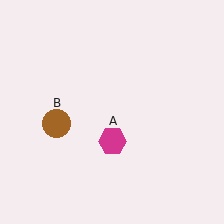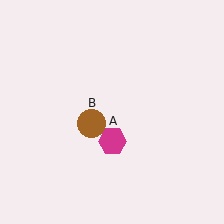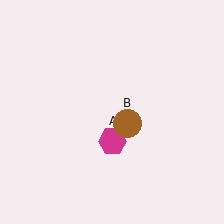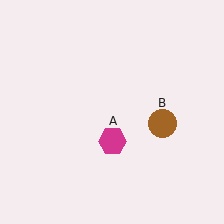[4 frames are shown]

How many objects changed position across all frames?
1 object changed position: brown circle (object B).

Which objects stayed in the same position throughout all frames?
Magenta hexagon (object A) remained stationary.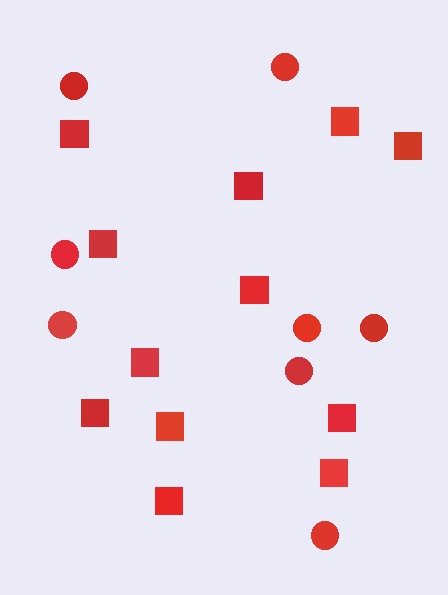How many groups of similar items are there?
There are 2 groups: one group of squares (12) and one group of circles (8).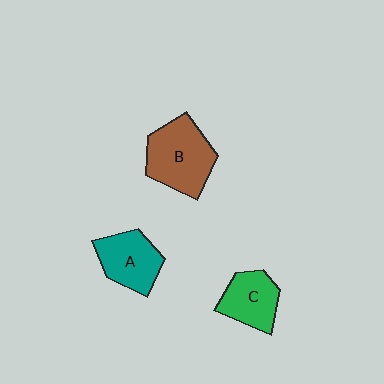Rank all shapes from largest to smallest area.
From largest to smallest: B (brown), A (teal), C (green).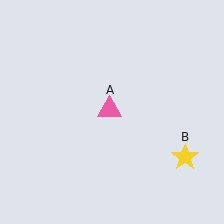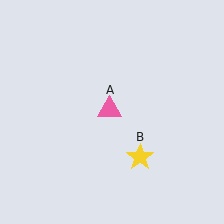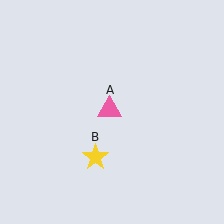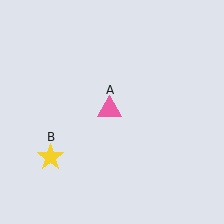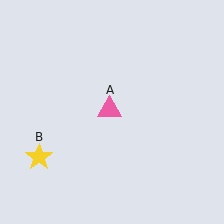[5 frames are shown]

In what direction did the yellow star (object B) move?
The yellow star (object B) moved left.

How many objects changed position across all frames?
1 object changed position: yellow star (object B).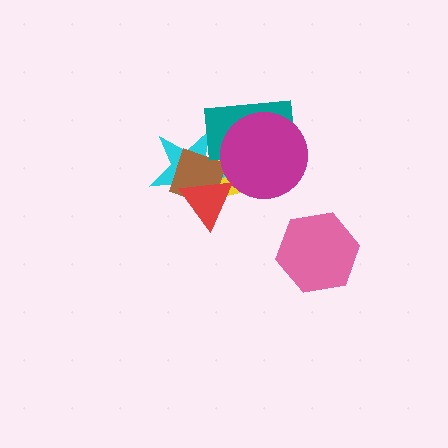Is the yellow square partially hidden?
Yes, it is partially covered by another shape.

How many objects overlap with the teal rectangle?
3 objects overlap with the teal rectangle.